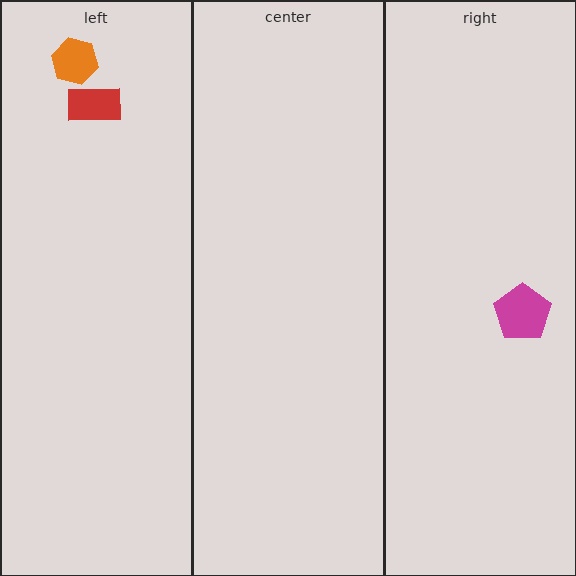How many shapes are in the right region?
1.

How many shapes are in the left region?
2.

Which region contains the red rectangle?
The left region.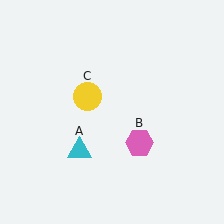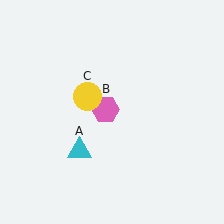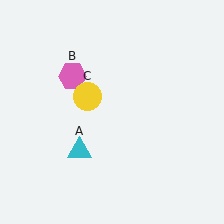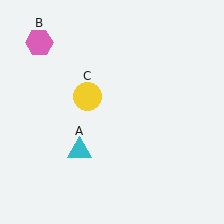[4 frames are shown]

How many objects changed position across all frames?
1 object changed position: pink hexagon (object B).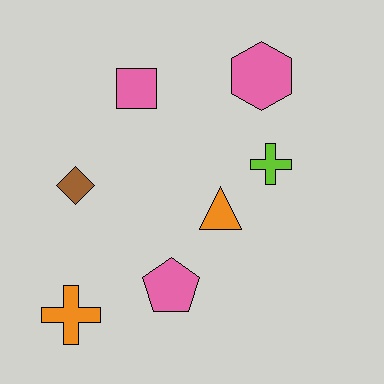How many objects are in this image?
There are 7 objects.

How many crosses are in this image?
There are 2 crosses.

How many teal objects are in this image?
There are no teal objects.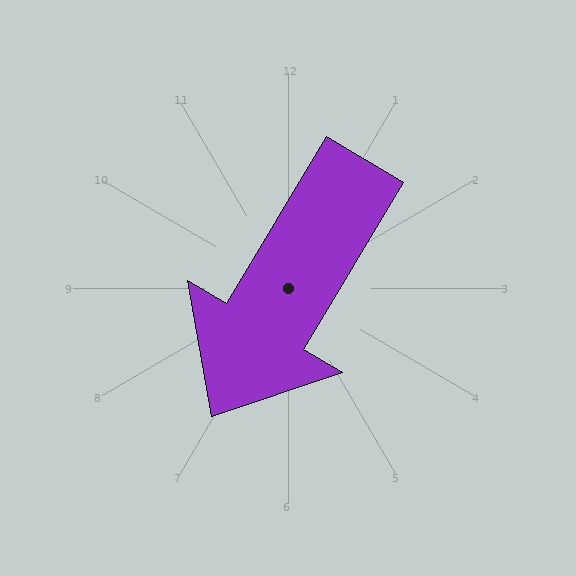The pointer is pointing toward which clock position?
Roughly 7 o'clock.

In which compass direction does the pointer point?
Southwest.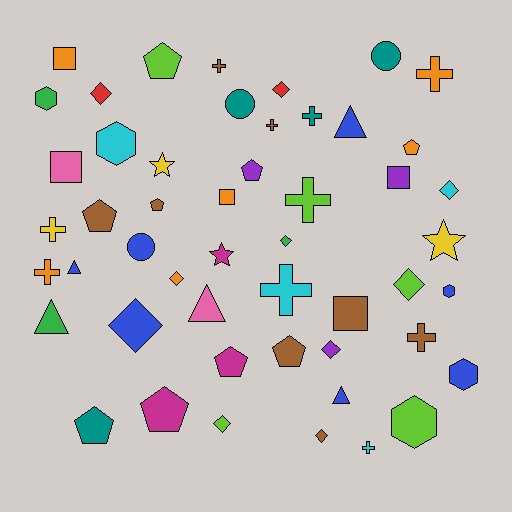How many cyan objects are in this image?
There are 4 cyan objects.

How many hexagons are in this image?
There are 5 hexagons.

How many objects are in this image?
There are 50 objects.